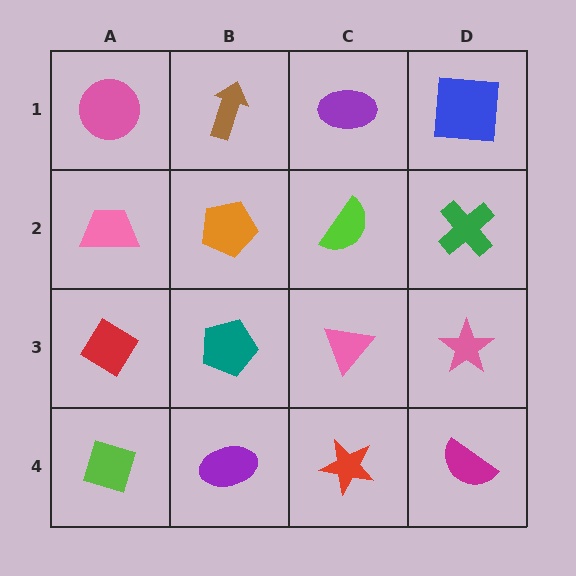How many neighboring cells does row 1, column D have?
2.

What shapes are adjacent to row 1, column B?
An orange pentagon (row 2, column B), a pink circle (row 1, column A), a purple ellipse (row 1, column C).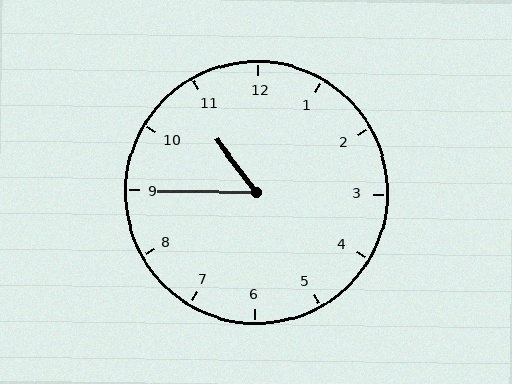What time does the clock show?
10:45.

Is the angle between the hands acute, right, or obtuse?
It is acute.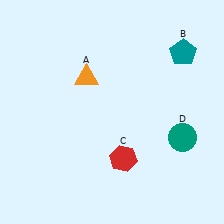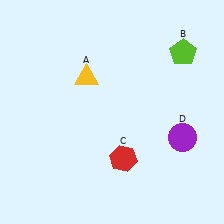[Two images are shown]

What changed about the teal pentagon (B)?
In Image 1, B is teal. In Image 2, it changed to lime.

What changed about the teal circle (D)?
In Image 1, D is teal. In Image 2, it changed to purple.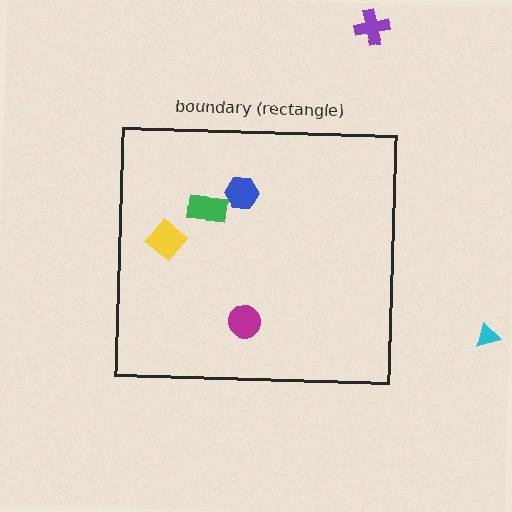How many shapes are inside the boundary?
4 inside, 2 outside.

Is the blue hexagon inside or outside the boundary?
Inside.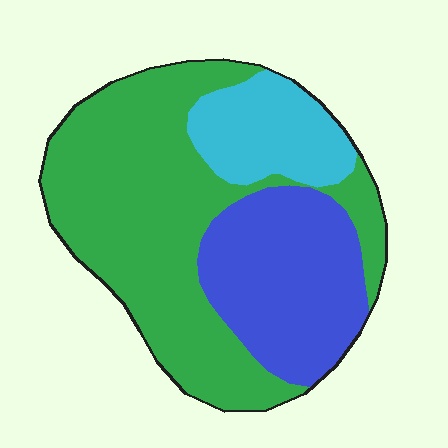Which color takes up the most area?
Green, at roughly 55%.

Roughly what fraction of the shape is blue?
Blue takes up between a quarter and a half of the shape.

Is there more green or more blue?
Green.